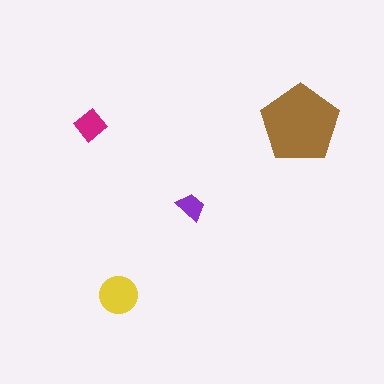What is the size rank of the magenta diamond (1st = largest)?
3rd.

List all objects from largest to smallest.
The brown pentagon, the yellow circle, the magenta diamond, the purple trapezoid.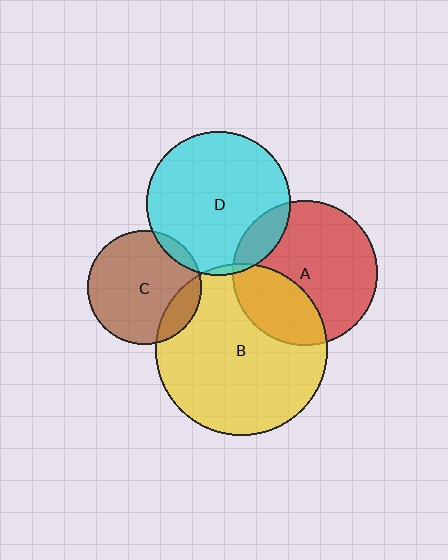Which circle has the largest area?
Circle B (yellow).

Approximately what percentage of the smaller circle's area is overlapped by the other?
Approximately 5%.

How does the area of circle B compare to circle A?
Approximately 1.4 times.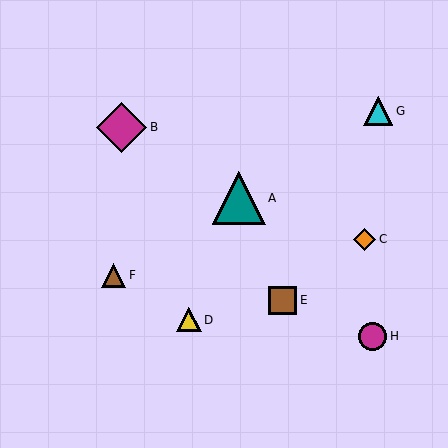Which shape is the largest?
The teal triangle (labeled A) is the largest.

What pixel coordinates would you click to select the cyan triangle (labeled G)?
Click at (378, 111) to select the cyan triangle G.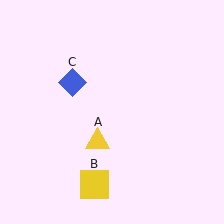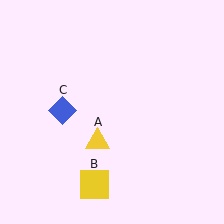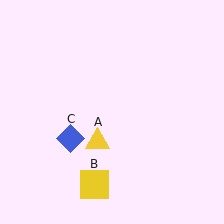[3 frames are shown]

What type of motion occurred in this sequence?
The blue diamond (object C) rotated counterclockwise around the center of the scene.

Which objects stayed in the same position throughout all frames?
Yellow triangle (object A) and yellow square (object B) remained stationary.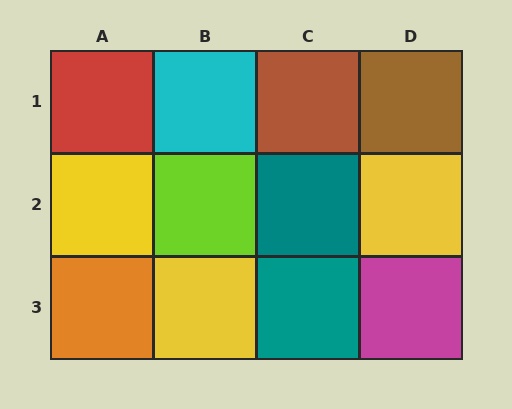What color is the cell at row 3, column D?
Magenta.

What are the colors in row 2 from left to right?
Yellow, lime, teal, yellow.